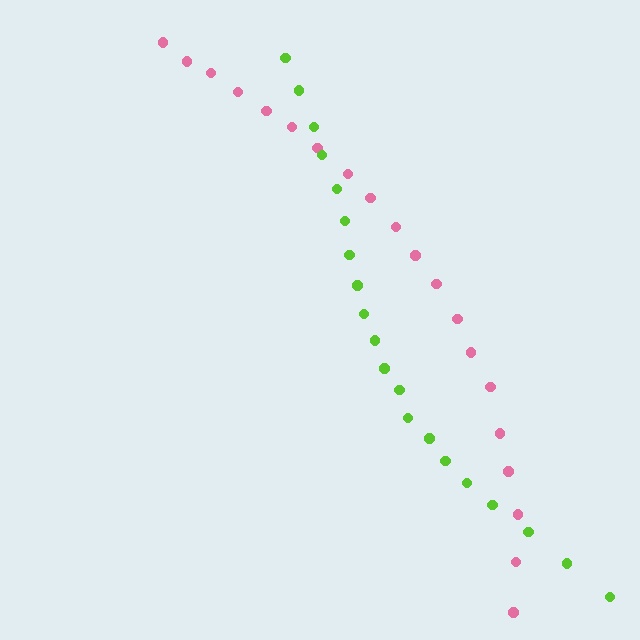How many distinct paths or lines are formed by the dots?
There are 2 distinct paths.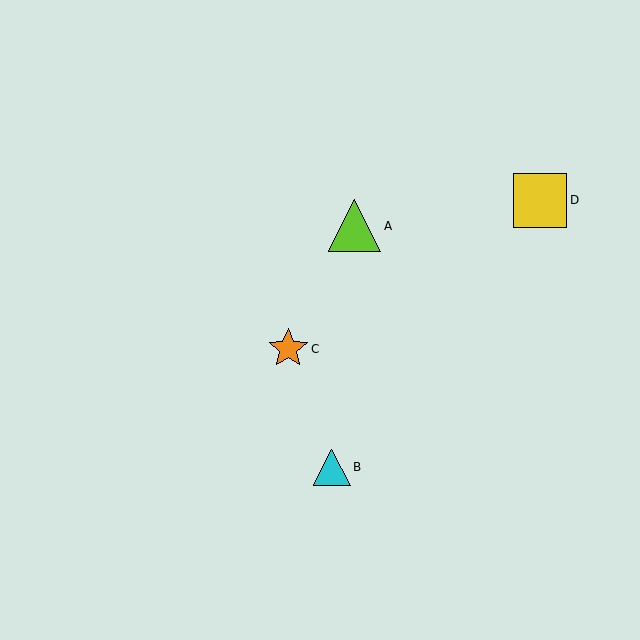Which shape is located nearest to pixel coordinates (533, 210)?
The yellow square (labeled D) at (540, 200) is nearest to that location.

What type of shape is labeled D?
Shape D is a yellow square.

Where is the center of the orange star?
The center of the orange star is at (288, 349).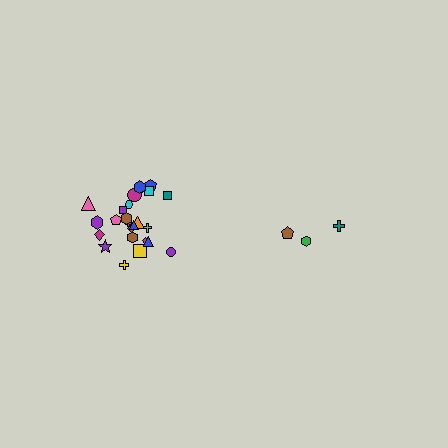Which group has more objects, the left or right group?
The left group.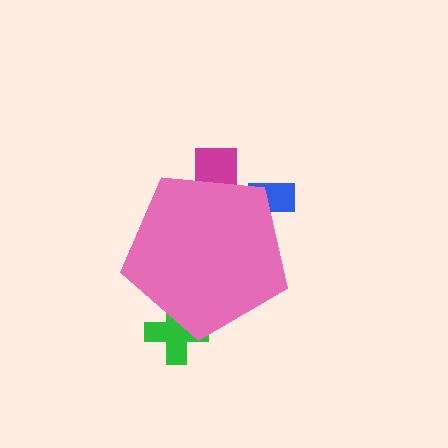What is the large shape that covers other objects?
A pink pentagon.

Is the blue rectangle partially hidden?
Yes, the blue rectangle is partially hidden behind the pink pentagon.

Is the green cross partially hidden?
Yes, the green cross is partially hidden behind the pink pentagon.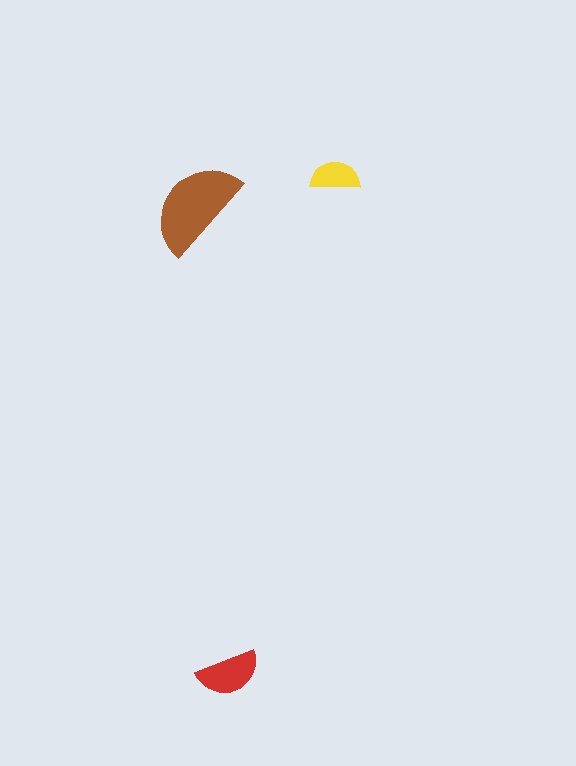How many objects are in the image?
There are 3 objects in the image.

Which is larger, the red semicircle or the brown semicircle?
The brown one.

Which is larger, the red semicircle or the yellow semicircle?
The red one.